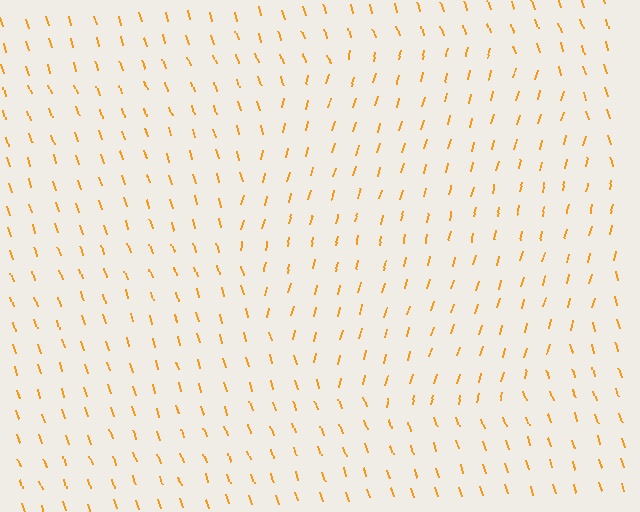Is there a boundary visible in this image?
Yes, there is a texture boundary formed by a change in line orientation.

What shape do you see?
I see a circle.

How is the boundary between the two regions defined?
The boundary is defined purely by a change in line orientation (approximately 32 degrees difference). All lines are the same color and thickness.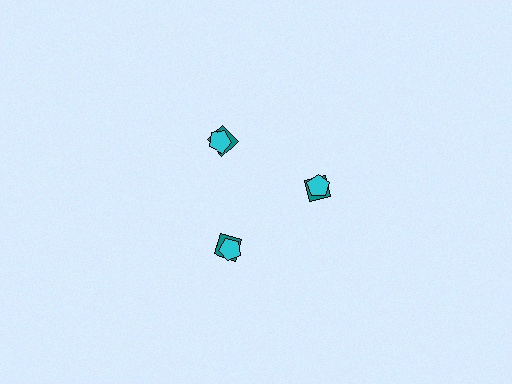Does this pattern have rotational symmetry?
Yes, this pattern has 3-fold rotational symmetry. It looks the same after rotating 120 degrees around the center.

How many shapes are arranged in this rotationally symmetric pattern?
There are 6 shapes, arranged in 3 groups of 2.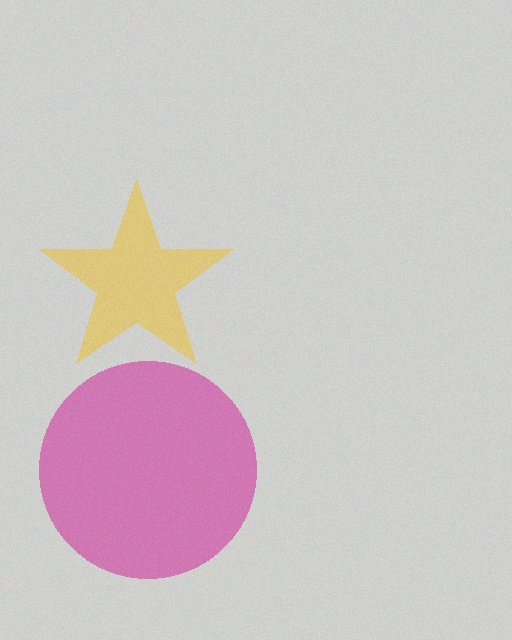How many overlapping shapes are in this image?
There are 2 overlapping shapes in the image.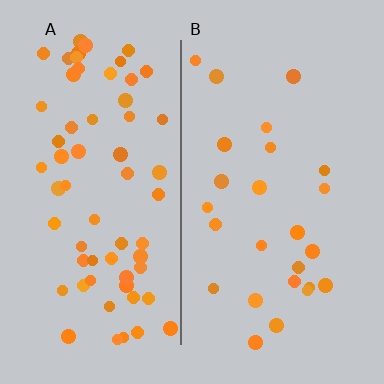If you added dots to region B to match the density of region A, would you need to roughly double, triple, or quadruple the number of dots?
Approximately triple.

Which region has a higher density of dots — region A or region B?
A (the left).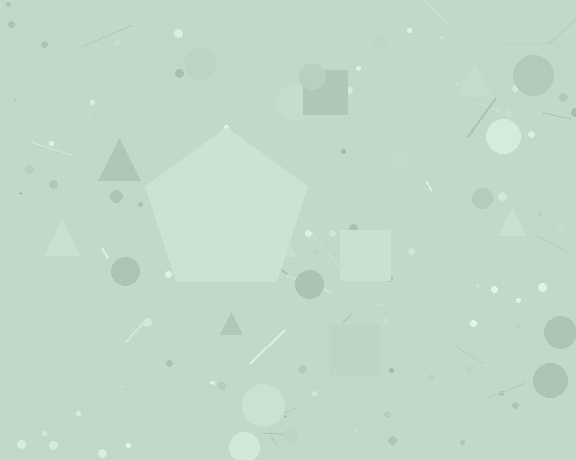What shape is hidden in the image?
A pentagon is hidden in the image.